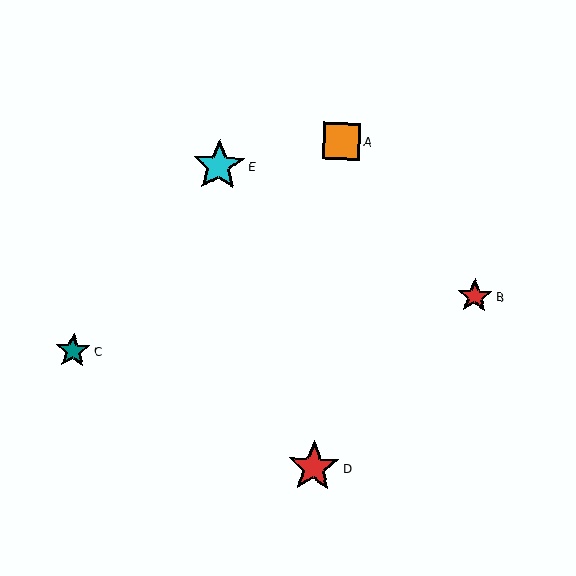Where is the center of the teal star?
The center of the teal star is at (73, 351).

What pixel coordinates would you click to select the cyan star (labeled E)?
Click at (218, 166) to select the cyan star E.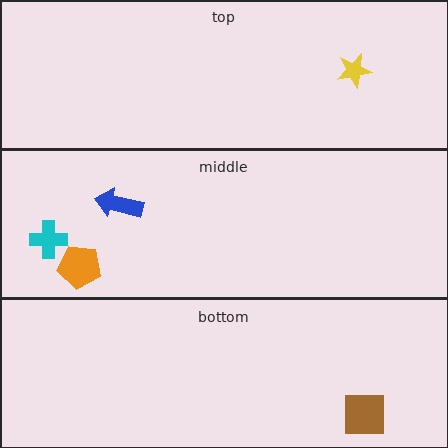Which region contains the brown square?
The bottom region.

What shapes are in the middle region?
The orange pentagon, the cyan cross, the blue arrow.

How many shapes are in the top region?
1.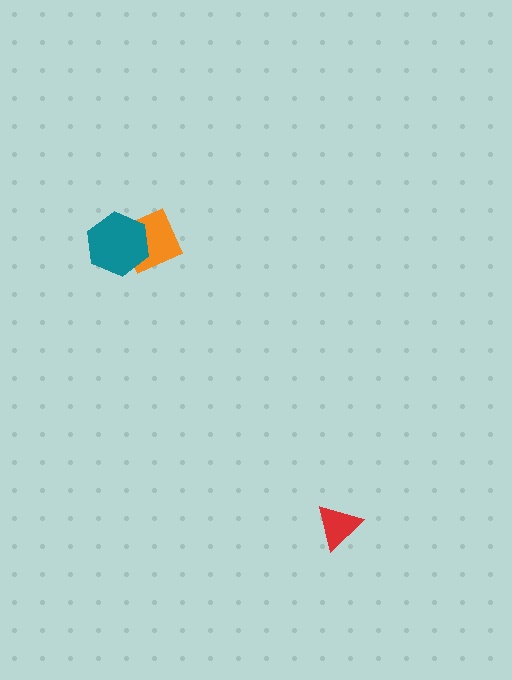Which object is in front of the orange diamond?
The teal hexagon is in front of the orange diamond.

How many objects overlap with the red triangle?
0 objects overlap with the red triangle.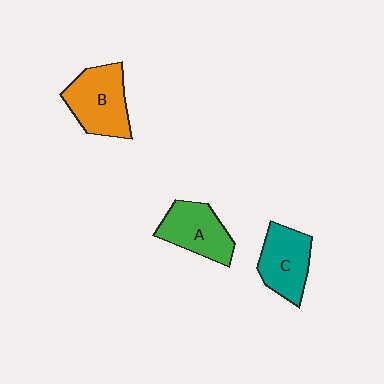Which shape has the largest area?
Shape B (orange).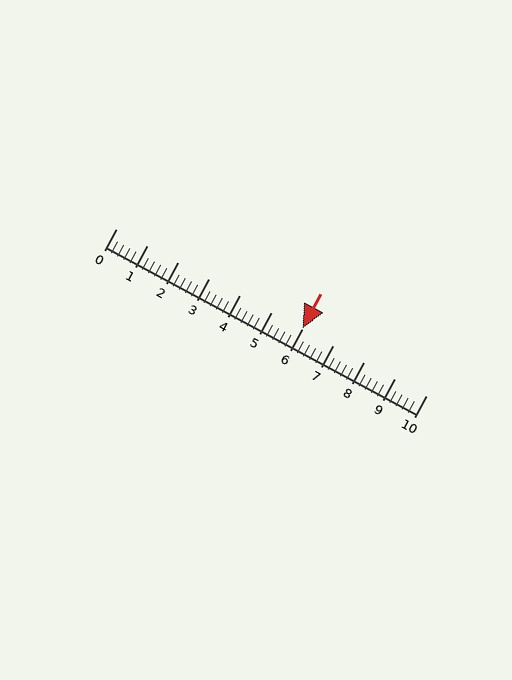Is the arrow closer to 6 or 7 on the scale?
The arrow is closer to 6.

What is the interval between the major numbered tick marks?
The major tick marks are spaced 1 units apart.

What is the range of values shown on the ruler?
The ruler shows values from 0 to 10.